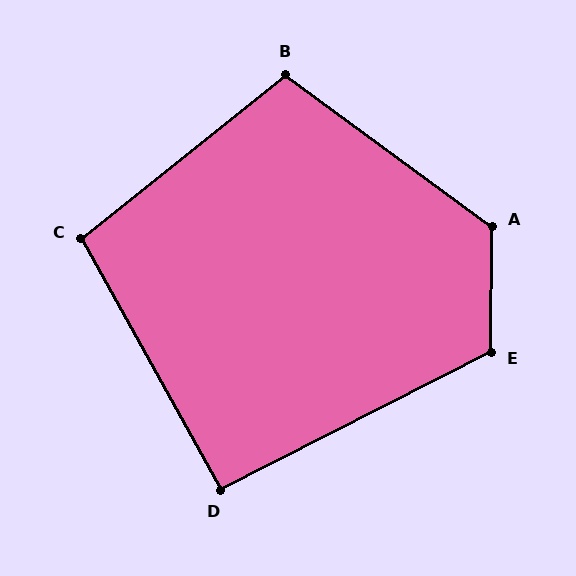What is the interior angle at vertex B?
Approximately 105 degrees (obtuse).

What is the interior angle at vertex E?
Approximately 117 degrees (obtuse).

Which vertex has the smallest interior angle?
D, at approximately 92 degrees.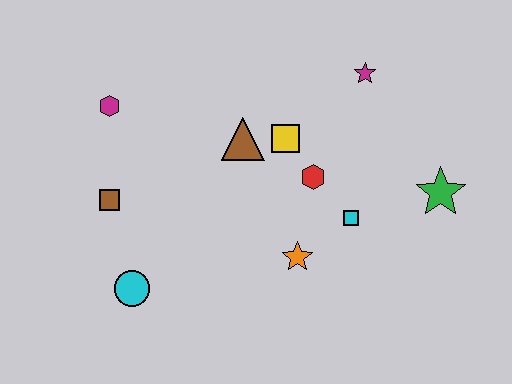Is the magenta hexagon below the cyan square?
No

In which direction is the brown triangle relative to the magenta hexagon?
The brown triangle is to the right of the magenta hexagon.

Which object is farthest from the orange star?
The magenta hexagon is farthest from the orange star.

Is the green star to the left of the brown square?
No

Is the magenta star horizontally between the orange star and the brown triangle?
No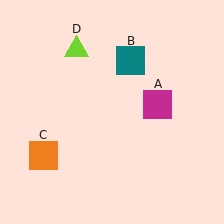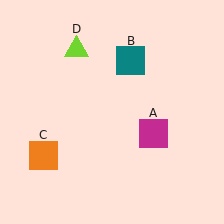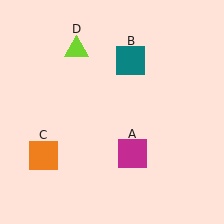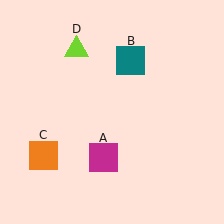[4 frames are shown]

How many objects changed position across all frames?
1 object changed position: magenta square (object A).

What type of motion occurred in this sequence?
The magenta square (object A) rotated clockwise around the center of the scene.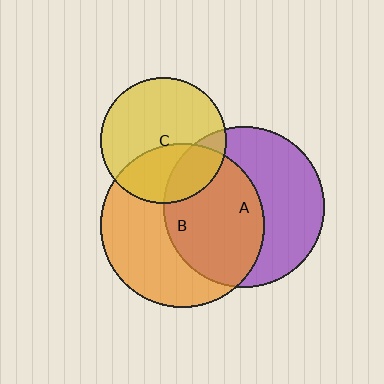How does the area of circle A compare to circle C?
Approximately 1.6 times.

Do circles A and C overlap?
Yes.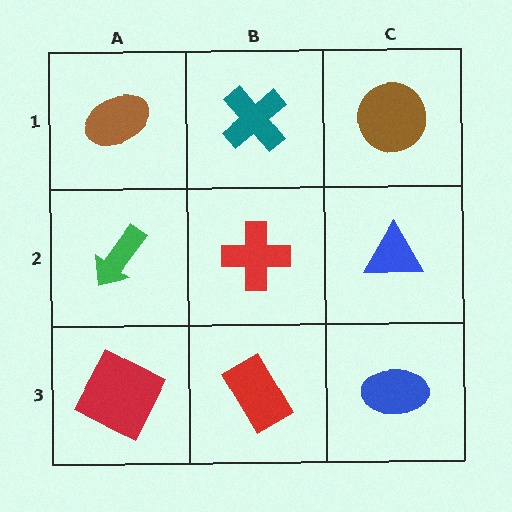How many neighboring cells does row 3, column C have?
2.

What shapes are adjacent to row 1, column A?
A green arrow (row 2, column A), a teal cross (row 1, column B).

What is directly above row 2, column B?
A teal cross.